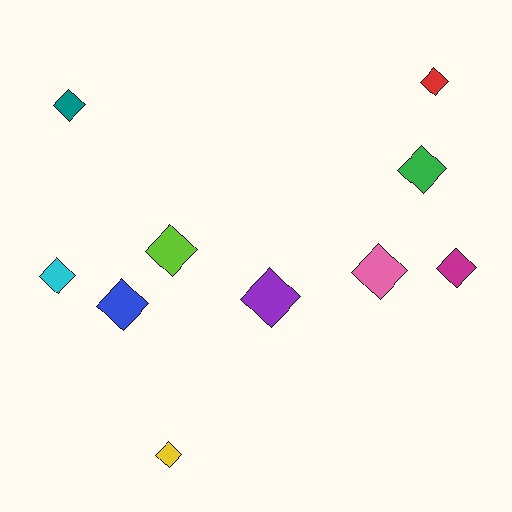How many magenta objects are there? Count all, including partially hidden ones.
There is 1 magenta object.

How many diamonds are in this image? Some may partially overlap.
There are 10 diamonds.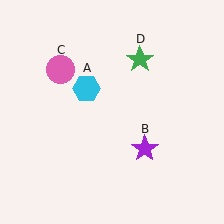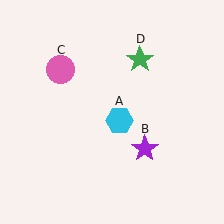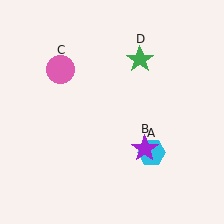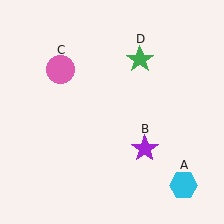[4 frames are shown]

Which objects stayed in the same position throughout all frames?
Purple star (object B) and pink circle (object C) and green star (object D) remained stationary.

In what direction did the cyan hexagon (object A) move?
The cyan hexagon (object A) moved down and to the right.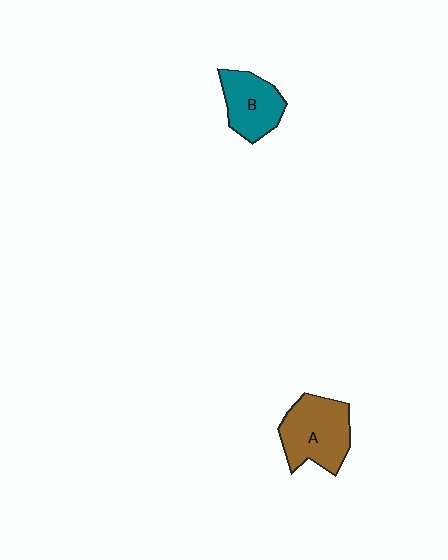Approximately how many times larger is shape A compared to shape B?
Approximately 1.3 times.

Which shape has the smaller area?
Shape B (teal).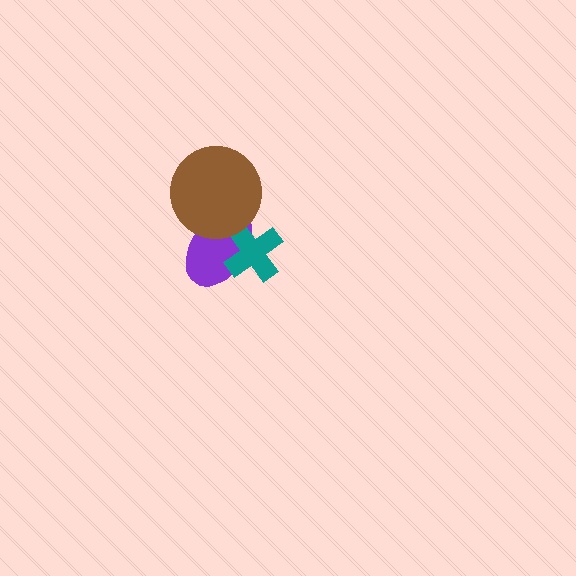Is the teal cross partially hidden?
No, no other shape covers it.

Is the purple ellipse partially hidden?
Yes, it is partially covered by another shape.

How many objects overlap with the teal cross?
1 object overlaps with the teal cross.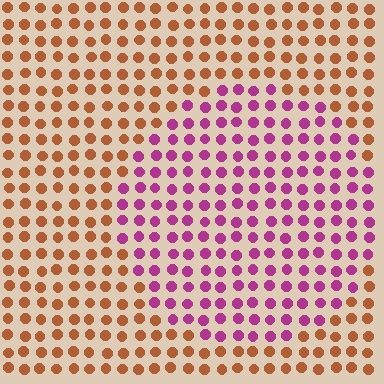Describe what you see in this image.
The image is filled with small brown elements in a uniform arrangement. A circle-shaped region is visible where the elements are tinted to a slightly different hue, forming a subtle color boundary.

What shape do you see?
I see a circle.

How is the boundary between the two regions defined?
The boundary is defined purely by a slight shift in hue (about 65 degrees). Spacing, size, and orientation are identical on both sides.